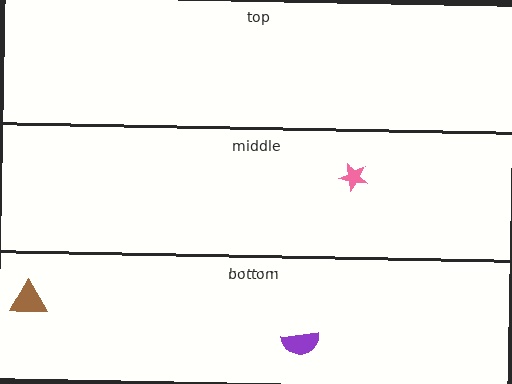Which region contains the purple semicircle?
The bottom region.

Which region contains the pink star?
The middle region.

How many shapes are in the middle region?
1.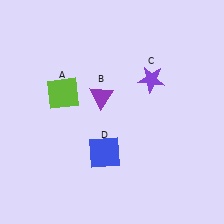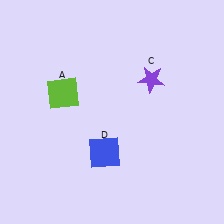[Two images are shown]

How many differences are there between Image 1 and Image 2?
There is 1 difference between the two images.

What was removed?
The purple triangle (B) was removed in Image 2.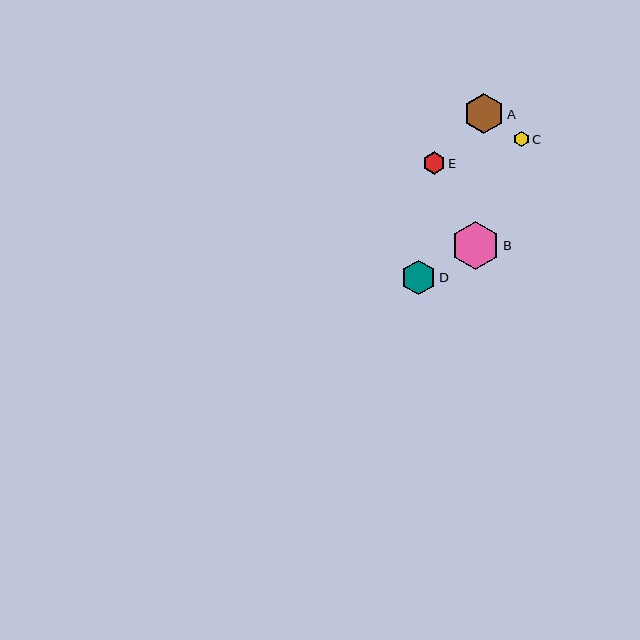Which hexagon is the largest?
Hexagon B is the largest with a size of approximately 49 pixels.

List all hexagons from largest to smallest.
From largest to smallest: B, A, D, E, C.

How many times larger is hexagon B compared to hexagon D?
Hexagon B is approximately 1.4 times the size of hexagon D.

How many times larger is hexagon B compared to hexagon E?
Hexagon B is approximately 2.2 times the size of hexagon E.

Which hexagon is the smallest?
Hexagon C is the smallest with a size of approximately 15 pixels.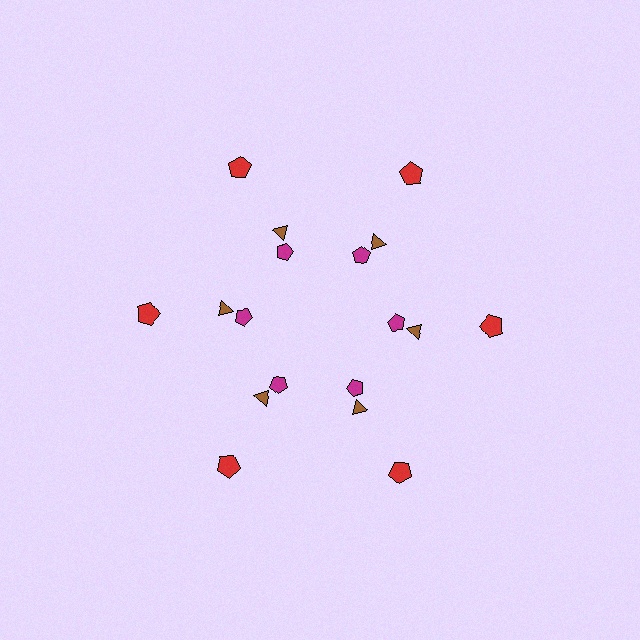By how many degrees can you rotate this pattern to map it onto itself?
The pattern maps onto itself every 60 degrees of rotation.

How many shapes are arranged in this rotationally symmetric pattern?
There are 18 shapes, arranged in 6 groups of 3.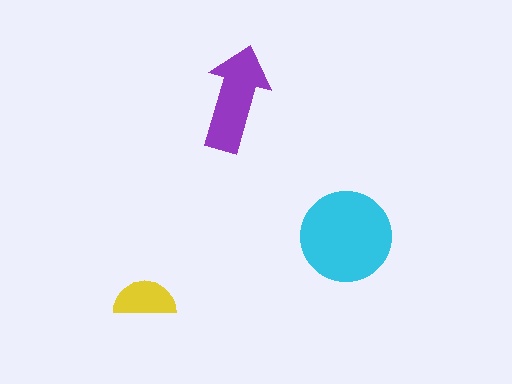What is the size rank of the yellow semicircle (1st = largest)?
3rd.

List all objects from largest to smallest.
The cyan circle, the purple arrow, the yellow semicircle.